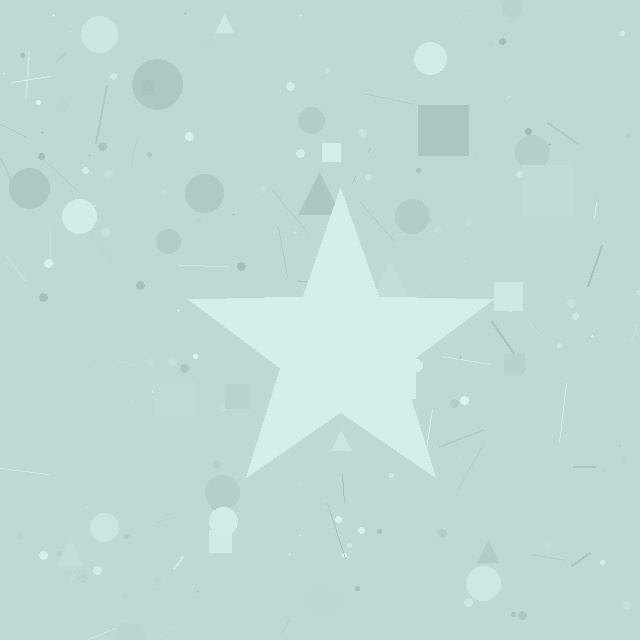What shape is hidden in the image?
A star is hidden in the image.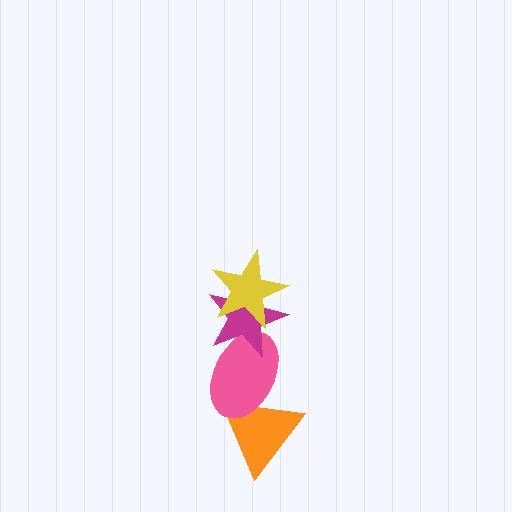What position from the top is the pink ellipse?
The pink ellipse is 3rd from the top.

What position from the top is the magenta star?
The magenta star is 2nd from the top.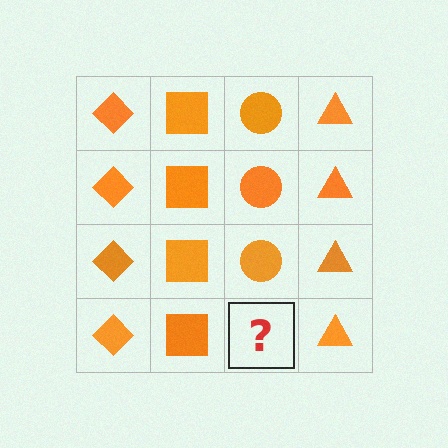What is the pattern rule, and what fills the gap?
The rule is that each column has a consistent shape. The gap should be filled with an orange circle.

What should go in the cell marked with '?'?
The missing cell should contain an orange circle.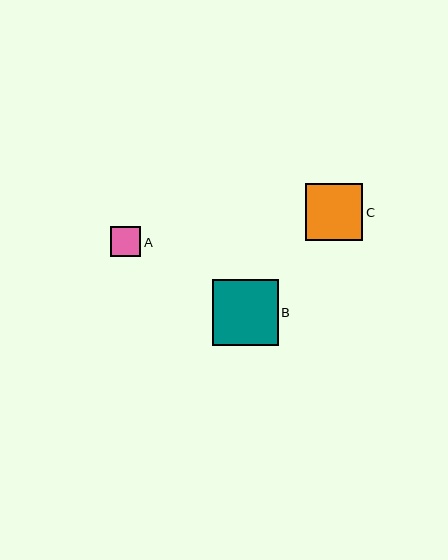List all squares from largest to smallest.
From largest to smallest: B, C, A.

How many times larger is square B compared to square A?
Square B is approximately 2.2 times the size of square A.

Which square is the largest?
Square B is the largest with a size of approximately 66 pixels.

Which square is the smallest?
Square A is the smallest with a size of approximately 30 pixels.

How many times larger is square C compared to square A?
Square C is approximately 1.9 times the size of square A.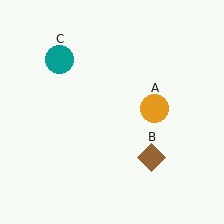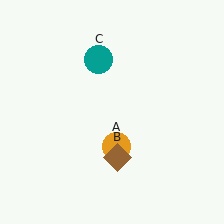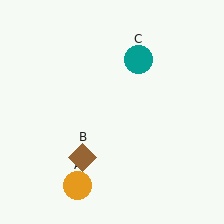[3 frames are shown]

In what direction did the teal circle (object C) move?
The teal circle (object C) moved right.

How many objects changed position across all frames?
3 objects changed position: orange circle (object A), brown diamond (object B), teal circle (object C).